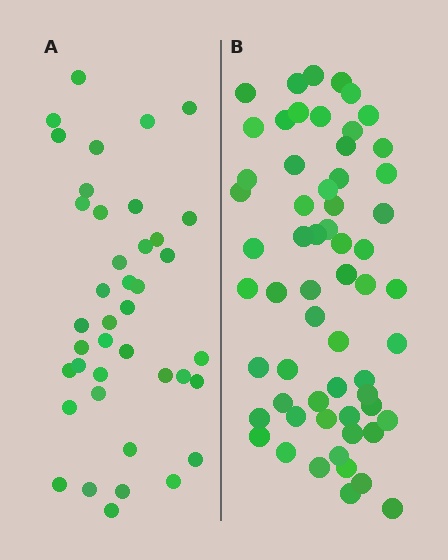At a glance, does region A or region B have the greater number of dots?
Region B (the right region) has more dots.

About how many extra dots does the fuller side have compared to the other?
Region B has approximately 20 more dots than region A.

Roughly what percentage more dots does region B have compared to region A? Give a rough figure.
About 50% more.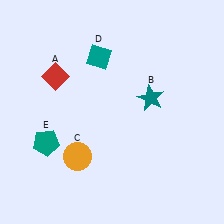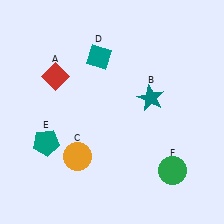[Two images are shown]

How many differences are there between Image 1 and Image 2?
There is 1 difference between the two images.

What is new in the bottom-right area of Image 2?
A green circle (F) was added in the bottom-right area of Image 2.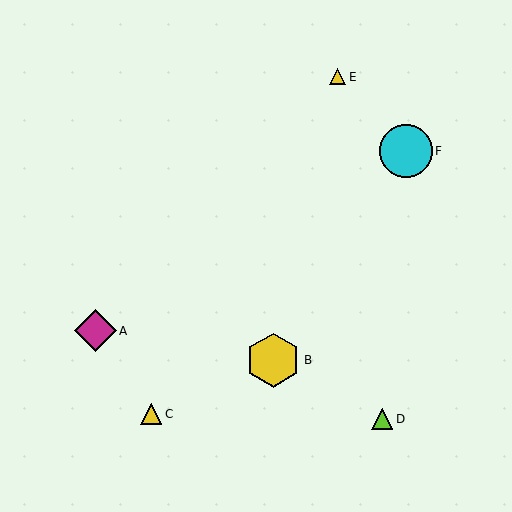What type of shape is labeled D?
Shape D is a lime triangle.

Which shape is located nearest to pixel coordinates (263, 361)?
The yellow hexagon (labeled B) at (273, 360) is nearest to that location.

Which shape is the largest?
The yellow hexagon (labeled B) is the largest.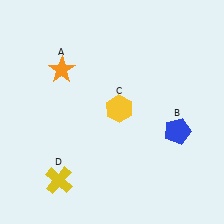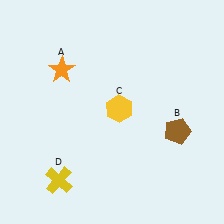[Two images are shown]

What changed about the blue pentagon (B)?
In Image 1, B is blue. In Image 2, it changed to brown.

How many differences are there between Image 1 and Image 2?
There is 1 difference between the two images.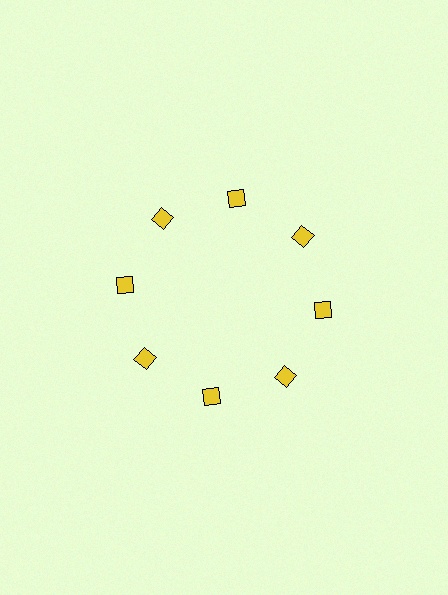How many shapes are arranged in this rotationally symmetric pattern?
There are 8 shapes, arranged in 8 groups of 1.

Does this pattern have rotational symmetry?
Yes, this pattern has 8-fold rotational symmetry. It looks the same after rotating 45 degrees around the center.